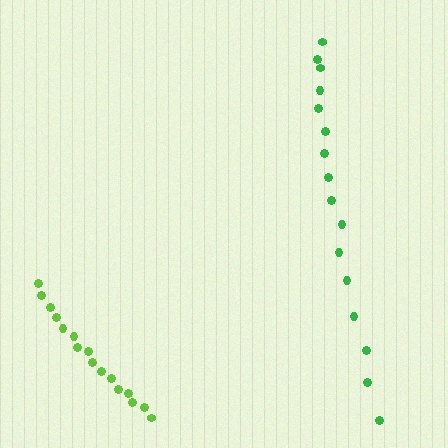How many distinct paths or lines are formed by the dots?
There are 2 distinct paths.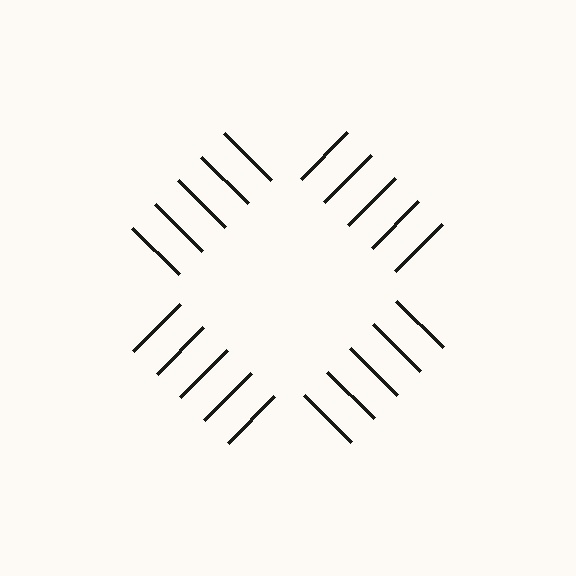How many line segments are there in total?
20 — 5 along each of the 4 edges.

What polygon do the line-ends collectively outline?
An illusory square — the line segments terminate on its edges but no continuous stroke is drawn.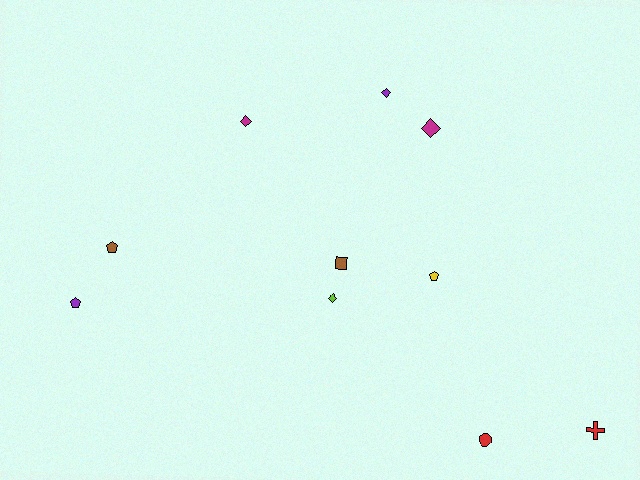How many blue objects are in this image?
There are no blue objects.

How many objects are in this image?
There are 10 objects.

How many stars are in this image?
There are no stars.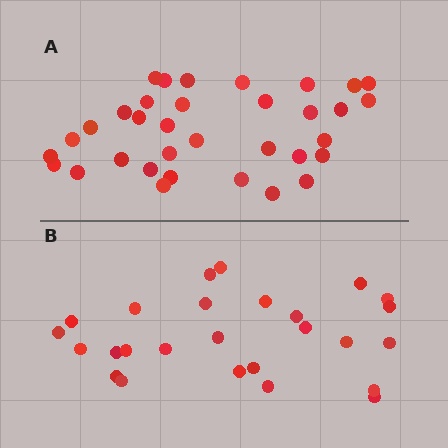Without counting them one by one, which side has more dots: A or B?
Region A (the top region) has more dots.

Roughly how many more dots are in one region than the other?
Region A has roughly 8 or so more dots than region B.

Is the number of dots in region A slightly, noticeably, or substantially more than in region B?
Region A has noticeably more, but not dramatically so. The ratio is roughly 1.3 to 1.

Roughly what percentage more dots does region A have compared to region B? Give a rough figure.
About 30% more.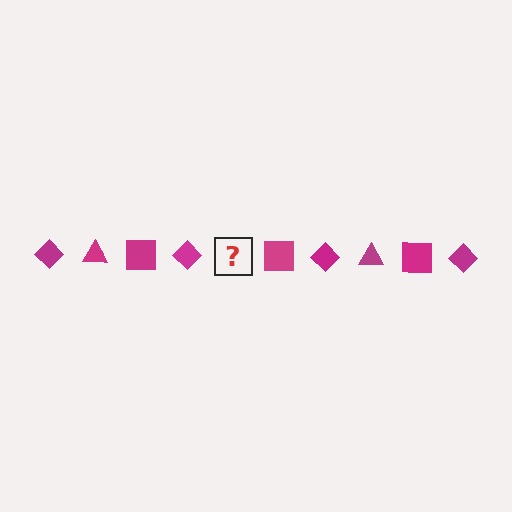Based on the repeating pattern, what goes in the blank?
The blank should be a magenta triangle.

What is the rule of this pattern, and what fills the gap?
The rule is that the pattern cycles through diamond, triangle, square shapes in magenta. The gap should be filled with a magenta triangle.